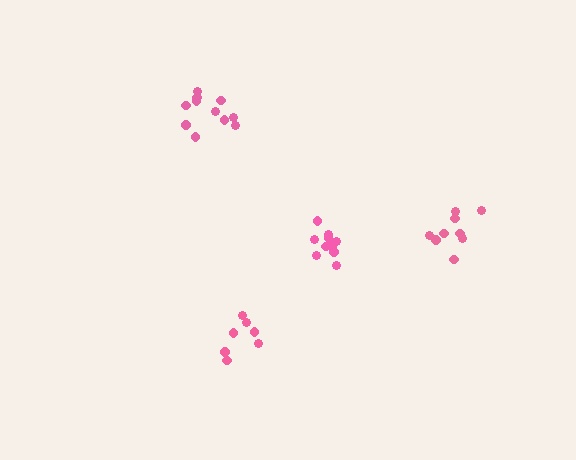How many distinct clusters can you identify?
There are 4 distinct clusters.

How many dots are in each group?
Group 1: 11 dots, Group 2: 9 dots, Group 3: 11 dots, Group 4: 7 dots (38 total).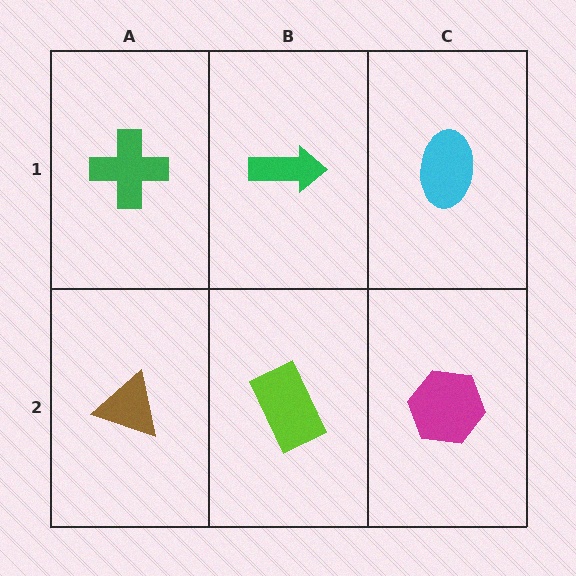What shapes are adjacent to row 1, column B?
A lime rectangle (row 2, column B), a green cross (row 1, column A), a cyan ellipse (row 1, column C).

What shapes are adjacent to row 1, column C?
A magenta hexagon (row 2, column C), a green arrow (row 1, column B).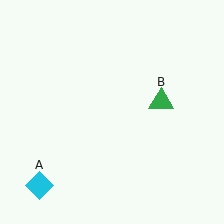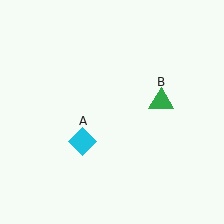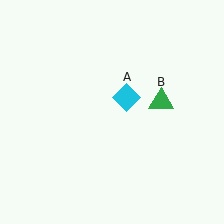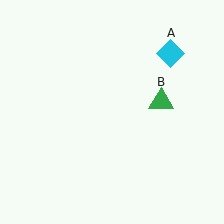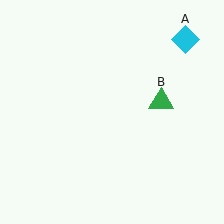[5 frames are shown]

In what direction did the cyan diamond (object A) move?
The cyan diamond (object A) moved up and to the right.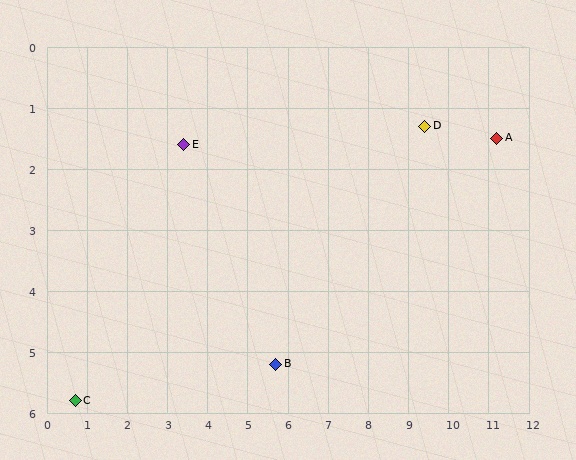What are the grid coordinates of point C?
Point C is at approximately (0.7, 5.8).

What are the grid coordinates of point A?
Point A is at approximately (11.2, 1.5).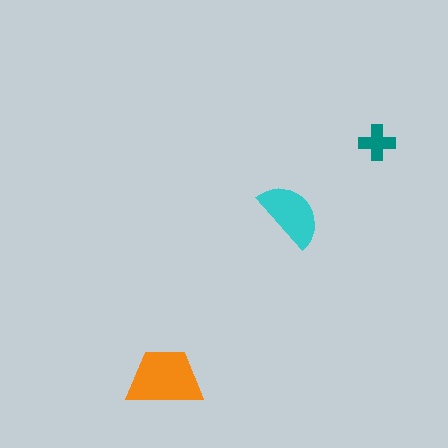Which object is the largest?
The orange trapezoid.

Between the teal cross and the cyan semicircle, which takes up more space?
The cyan semicircle.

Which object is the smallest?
The teal cross.